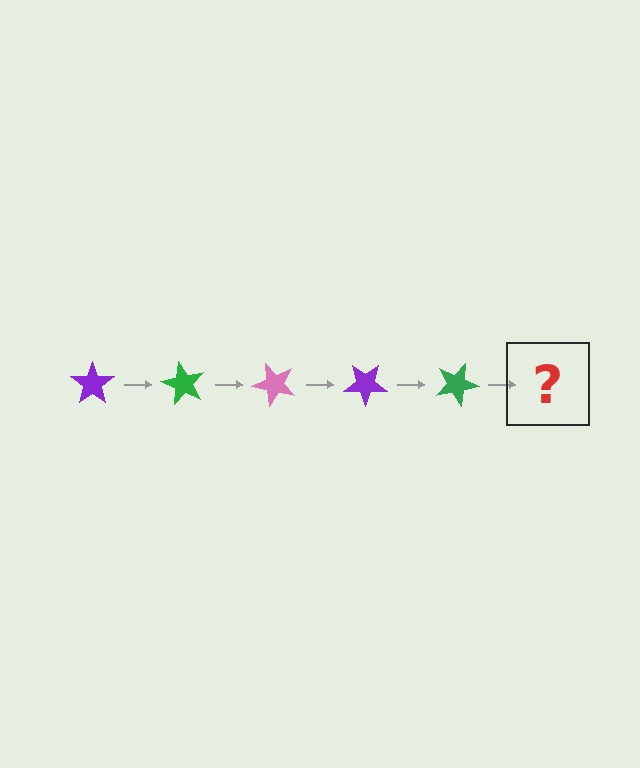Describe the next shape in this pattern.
It should be a pink star, rotated 300 degrees from the start.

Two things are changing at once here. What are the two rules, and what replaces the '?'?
The two rules are that it rotates 60 degrees each step and the color cycles through purple, green, and pink. The '?' should be a pink star, rotated 300 degrees from the start.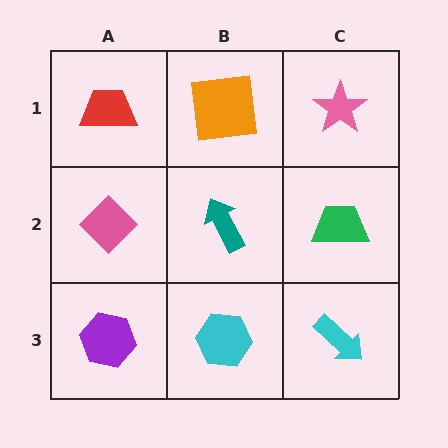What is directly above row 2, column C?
A pink star.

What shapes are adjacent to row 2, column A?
A red trapezoid (row 1, column A), a purple hexagon (row 3, column A), a teal arrow (row 2, column B).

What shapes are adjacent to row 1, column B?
A teal arrow (row 2, column B), a red trapezoid (row 1, column A), a pink star (row 1, column C).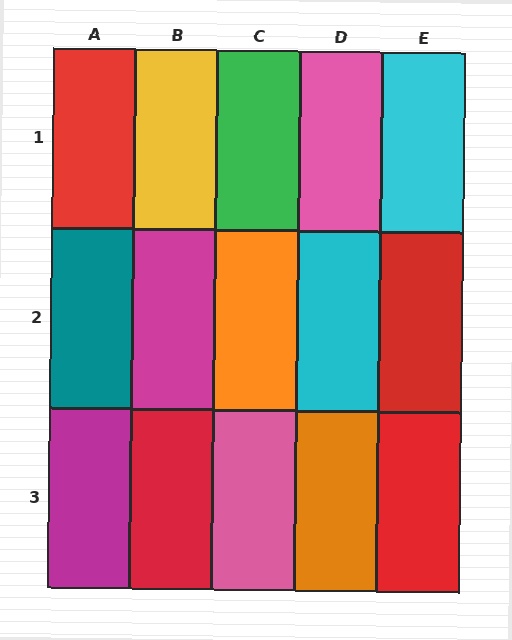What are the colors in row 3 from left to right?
Magenta, red, pink, orange, red.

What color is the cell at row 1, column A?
Red.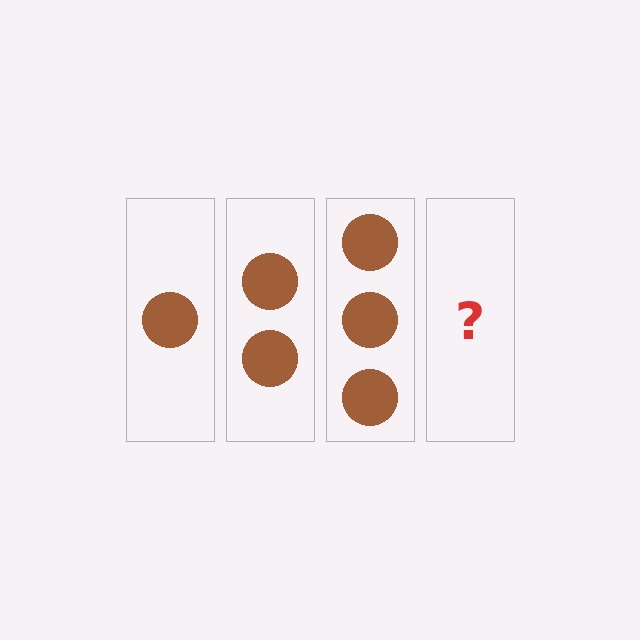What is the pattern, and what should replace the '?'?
The pattern is that each step adds one more circle. The '?' should be 4 circles.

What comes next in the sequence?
The next element should be 4 circles.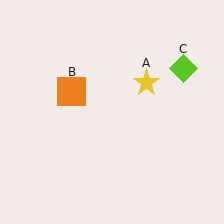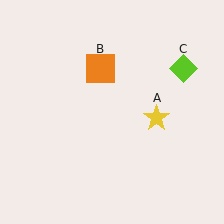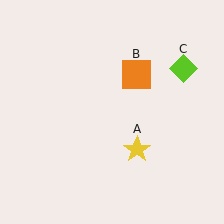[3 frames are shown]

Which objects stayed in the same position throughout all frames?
Lime diamond (object C) remained stationary.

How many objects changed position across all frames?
2 objects changed position: yellow star (object A), orange square (object B).